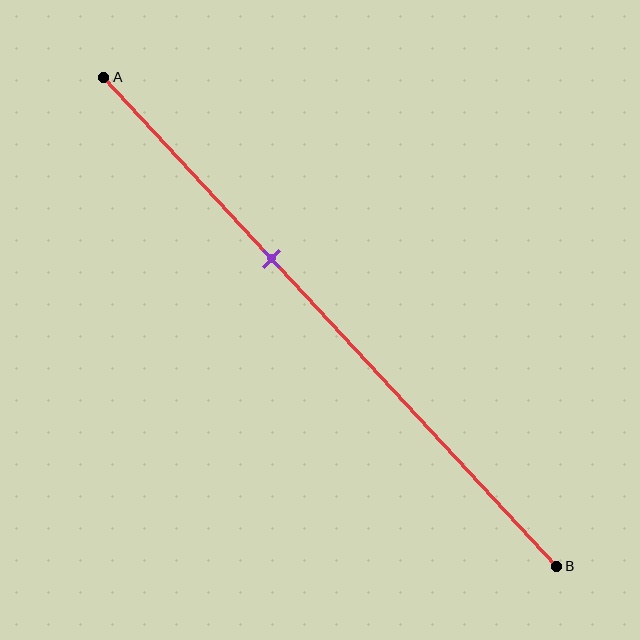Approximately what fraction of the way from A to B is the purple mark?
The purple mark is approximately 35% of the way from A to B.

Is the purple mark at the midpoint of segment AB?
No, the mark is at about 35% from A, not at the 50% midpoint.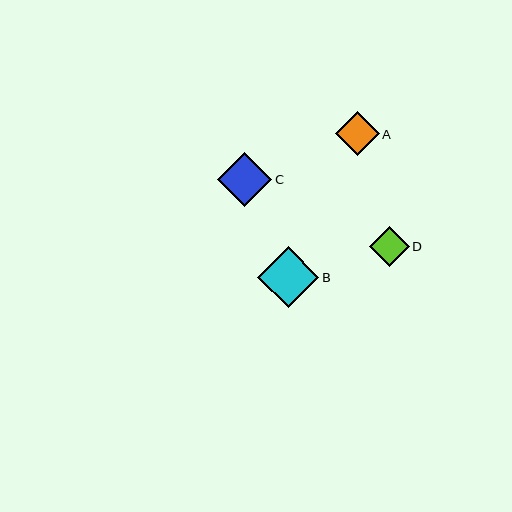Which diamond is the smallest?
Diamond D is the smallest with a size of approximately 40 pixels.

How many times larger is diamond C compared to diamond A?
Diamond C is approximately 1.2 times the size of diamond A.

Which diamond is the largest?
Diamond B is the largest with a size of approximately 61 pixels.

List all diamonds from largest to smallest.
From largest to smallest: B, C, A, D.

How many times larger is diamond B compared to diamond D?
Diamond B is approximately 1.5 times the size of diamond D.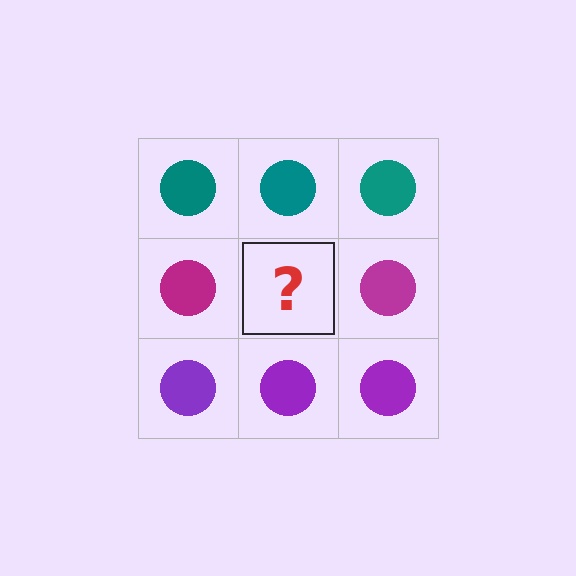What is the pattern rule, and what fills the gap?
The rule is that each row has a consistent color. The gap should be filled with a magenta circle.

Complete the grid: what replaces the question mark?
The question mark should be replaced with a magenta circle.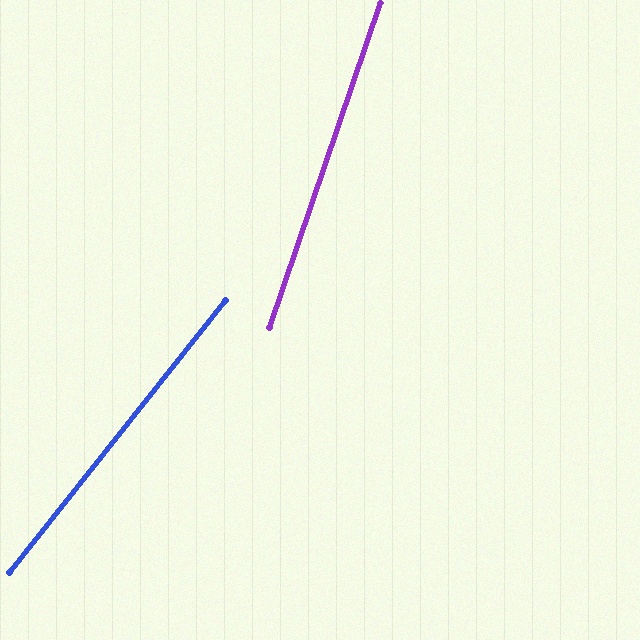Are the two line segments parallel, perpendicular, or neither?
Neither parallel nor perpendicular — they differ by about 19°.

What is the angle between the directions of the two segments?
Approximately 19 degrees.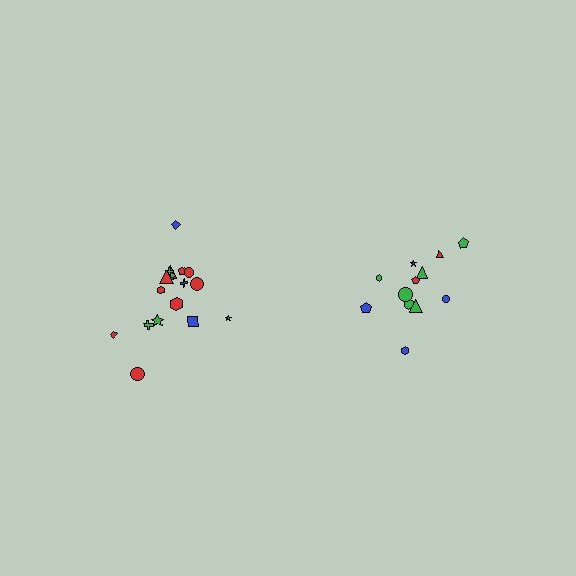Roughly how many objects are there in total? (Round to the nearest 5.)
Roughly 30 objects in total.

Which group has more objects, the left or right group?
The left group.